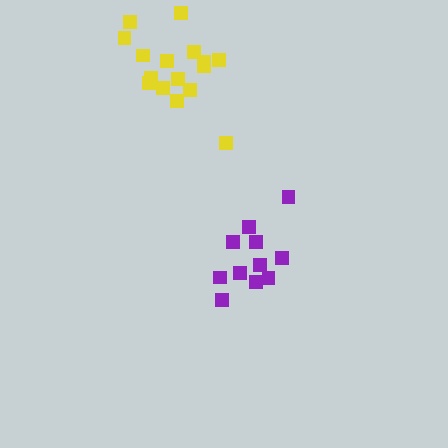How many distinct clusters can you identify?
There are 2 distinct clusters.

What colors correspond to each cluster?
The clusters are colored: purple, yellow.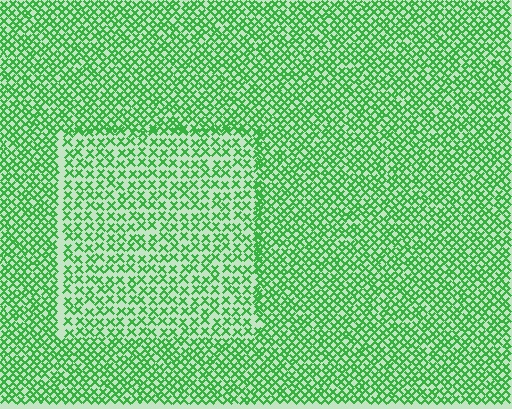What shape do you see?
I see a rectangle.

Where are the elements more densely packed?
The elements are more densely packed outside the rectangle boundary.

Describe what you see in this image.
The image contains small green elements arranged at two different densities. A rectangle-shaped region is visible where the elements are less densely packed than the surrounding area.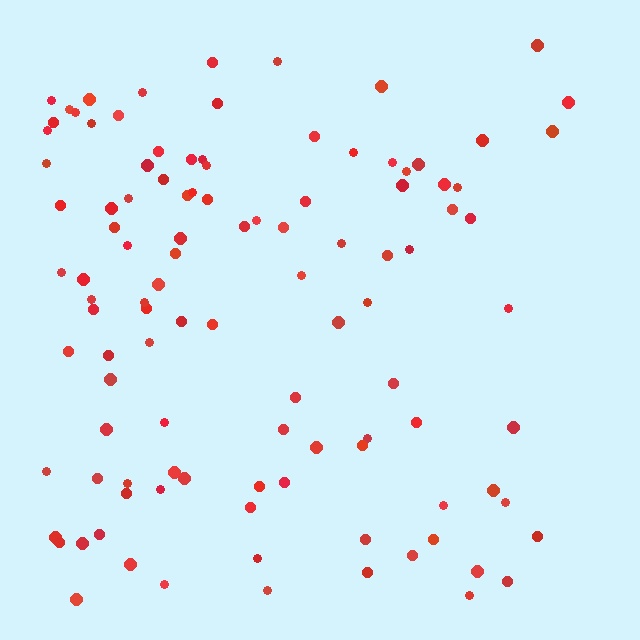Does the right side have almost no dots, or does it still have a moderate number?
Still a moderate number, just noticeably fewer than the left.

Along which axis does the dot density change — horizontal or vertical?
Horizontal.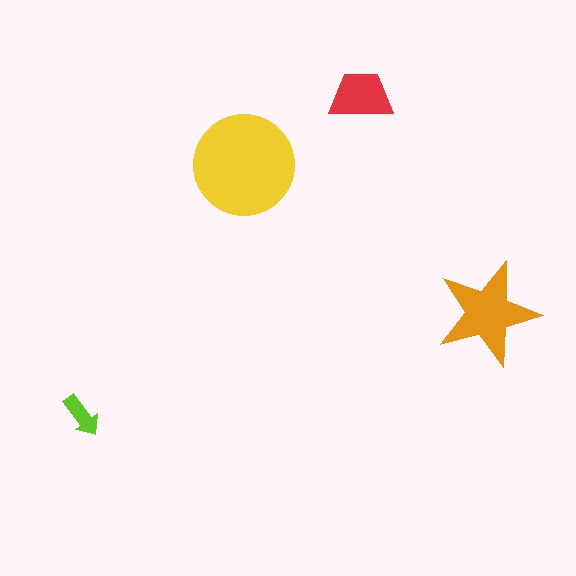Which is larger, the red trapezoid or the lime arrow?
The red trapezoid.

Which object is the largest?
The yellow circle.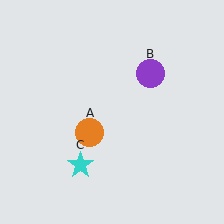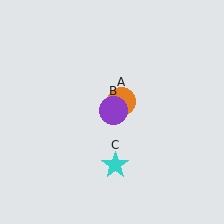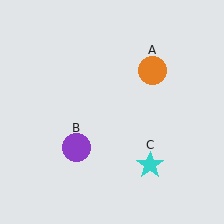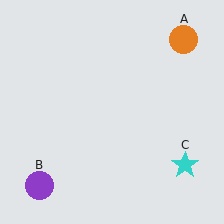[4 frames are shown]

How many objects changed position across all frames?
3 objects changed position: orange circle (object A), purple circle (object B), cyan star (object C).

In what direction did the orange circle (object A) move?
The orange circle (object A) moved up and to the right.